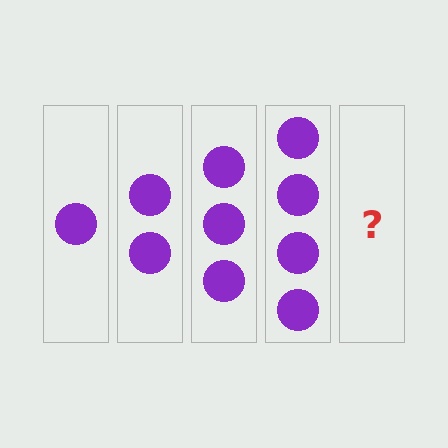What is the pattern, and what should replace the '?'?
The pattern is that each step adds one more circle. The '?' should be 5 circles.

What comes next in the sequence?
The next element should be 5 circles.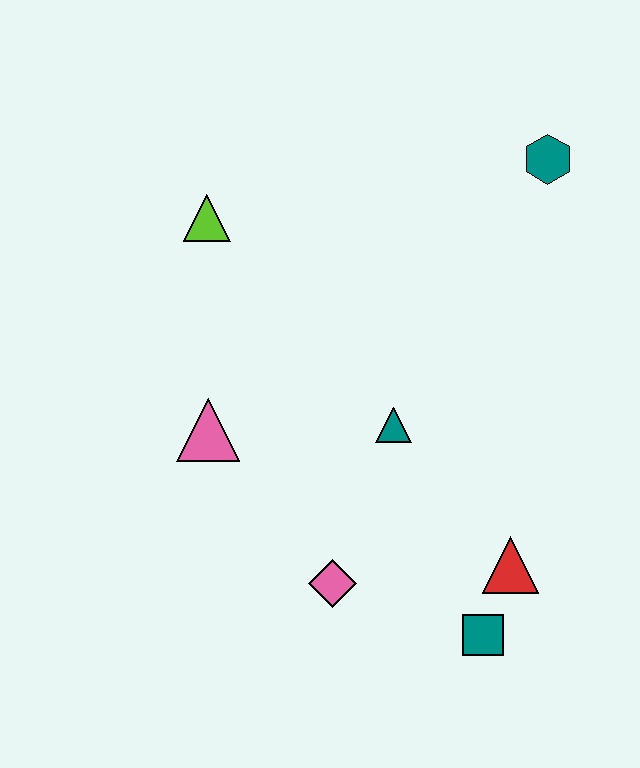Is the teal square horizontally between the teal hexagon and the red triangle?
No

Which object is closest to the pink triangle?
The teal triangle is closest to the pink triangle.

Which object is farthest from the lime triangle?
The teal square is farthest from the lime triangle.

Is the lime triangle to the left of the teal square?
Yes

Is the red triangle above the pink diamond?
Yes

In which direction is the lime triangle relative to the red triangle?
The lime triangle is above the red triangle.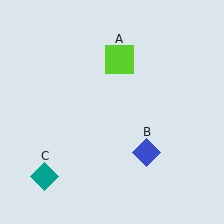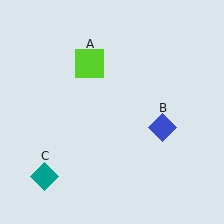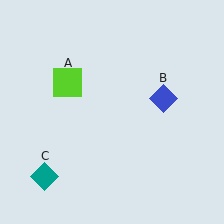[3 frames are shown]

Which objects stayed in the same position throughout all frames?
Teal diamond (object C) remained stationary.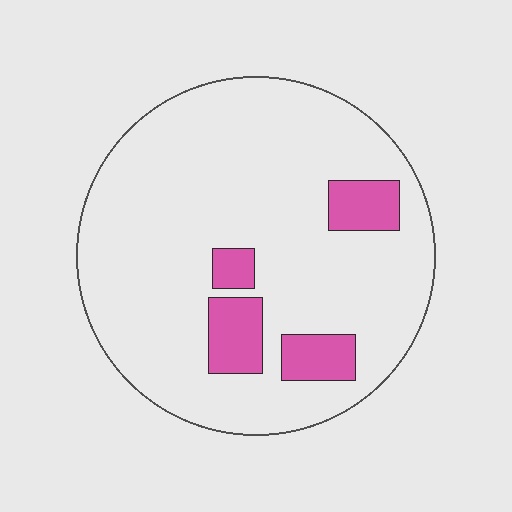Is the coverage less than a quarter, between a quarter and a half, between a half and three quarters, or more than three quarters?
Less than a quarter.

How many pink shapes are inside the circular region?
4.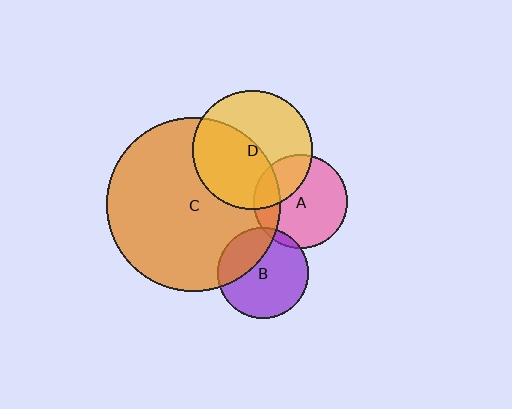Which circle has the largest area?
Circle C (orange).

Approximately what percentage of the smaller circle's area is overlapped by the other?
Approximately 50%.